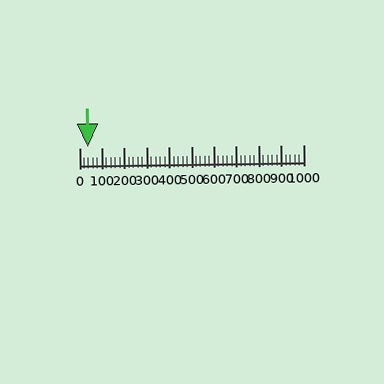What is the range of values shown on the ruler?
The ruler shows values from 0 to 1000.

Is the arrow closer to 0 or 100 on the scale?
The arrow is closer to 0.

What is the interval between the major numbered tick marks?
The major tick marks are spaced 100 units apart.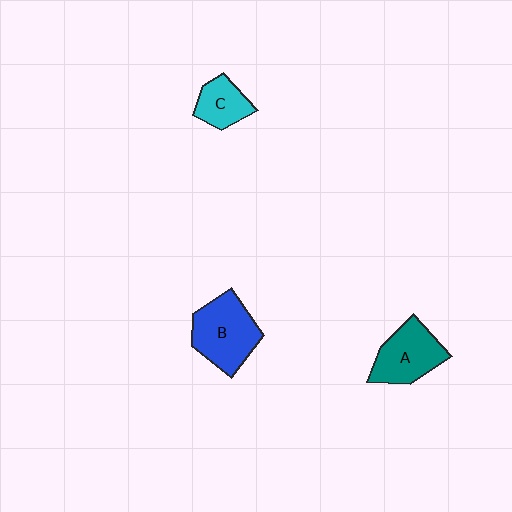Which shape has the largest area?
Shape B (blue).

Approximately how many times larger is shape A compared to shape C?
Approximately 1.6 times.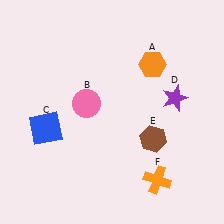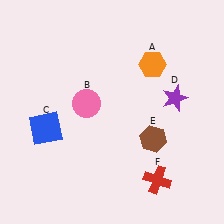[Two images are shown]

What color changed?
The cross (F) changed from orange in Image 1 to red in Image 2.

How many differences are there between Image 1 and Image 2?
There is 1 difference between the two images.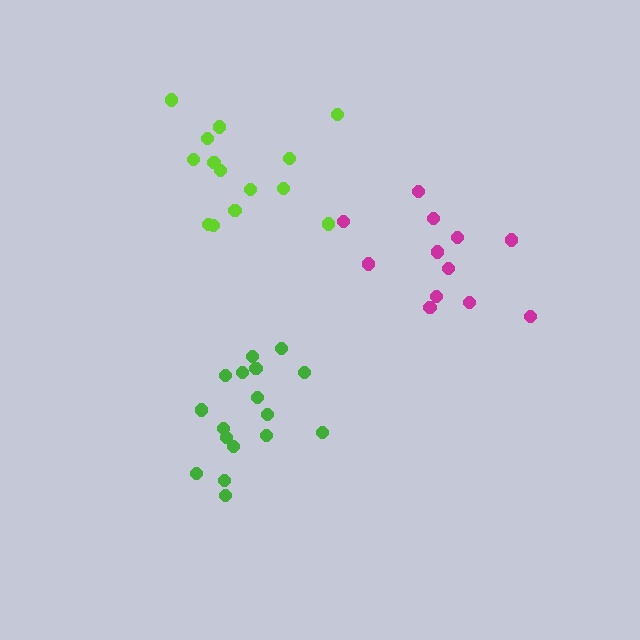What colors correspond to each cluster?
The clusters are colored: magenta, lime, green.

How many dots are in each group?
Group 1: 12 dots, Group 2: 14 dots, Group 3: 17 dots (43 total).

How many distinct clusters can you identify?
There are 3 distinct clusters.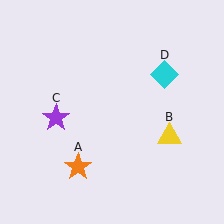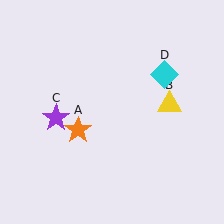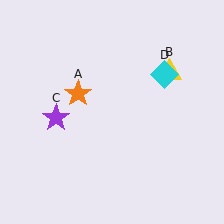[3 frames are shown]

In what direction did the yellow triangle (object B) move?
The yellow triangle (object B) moved up.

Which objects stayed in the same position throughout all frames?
Purple star (object C) and cyan diamond (object D) remained stationary.